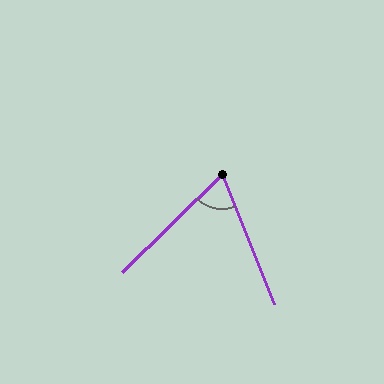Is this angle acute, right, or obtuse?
It is acute.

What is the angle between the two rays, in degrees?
Approximately 67 degrees.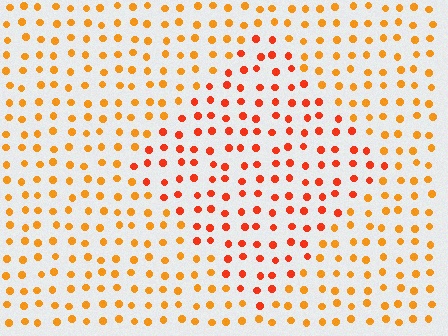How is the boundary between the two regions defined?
The boundary is defined purely by a slight shift in hue (about 27 degrees). Spacing, size, and orientation are identical on both sides.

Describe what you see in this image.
The image is filled with small orange elements in a uniform arrangement. A diamond-shaped region is visible where the elements are tinted to a slightly different hue, forming a subtle color boundary.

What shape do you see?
I see a diamond.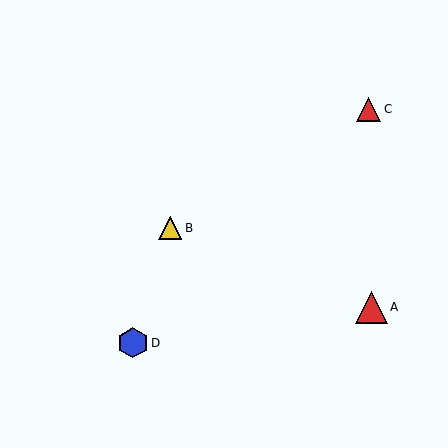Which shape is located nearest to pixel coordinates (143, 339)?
The blue hexagon (labeled D) at (133, 343) is nearest to that location.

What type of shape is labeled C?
Shape C is a red triangle.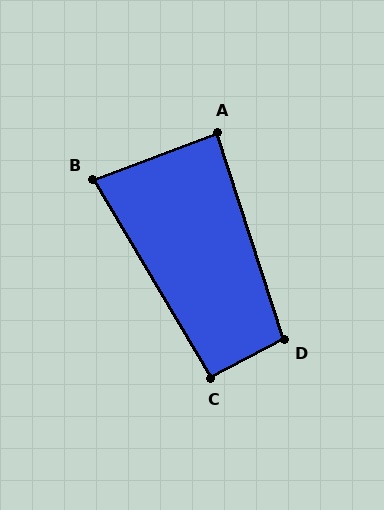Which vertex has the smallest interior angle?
B, at approximately 80 degrees.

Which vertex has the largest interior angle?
D, at approximately 100 degrees.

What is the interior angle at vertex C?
Approximately 93 degrees (approximately right).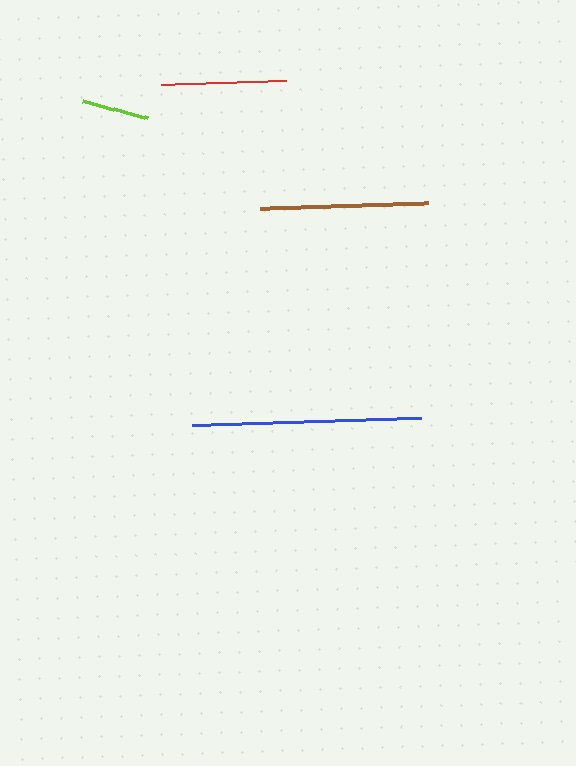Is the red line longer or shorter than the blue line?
The blue line is longer than the red line.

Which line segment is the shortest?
The lime line is the shortest at approximately 68 pixels.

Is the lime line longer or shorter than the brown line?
The brown line is longer than the lime line.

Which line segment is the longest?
The blue line is the longest at approximately 229 pixels.